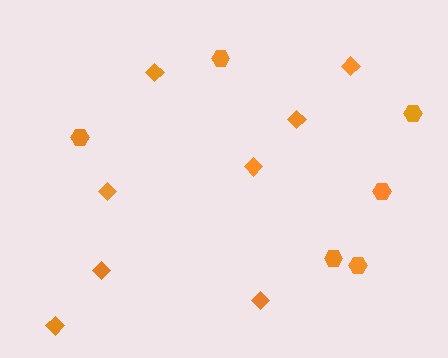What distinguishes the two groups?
There are 2 groups: one group of diamonds (8) and one group of hexagons (6).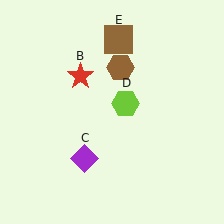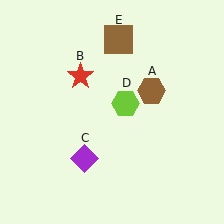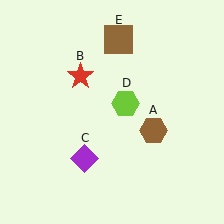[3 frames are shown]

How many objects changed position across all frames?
1 object changed position: brown hexagon (object A).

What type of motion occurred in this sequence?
The brown hexagon (object A) rotated clockwise around the center of the scene.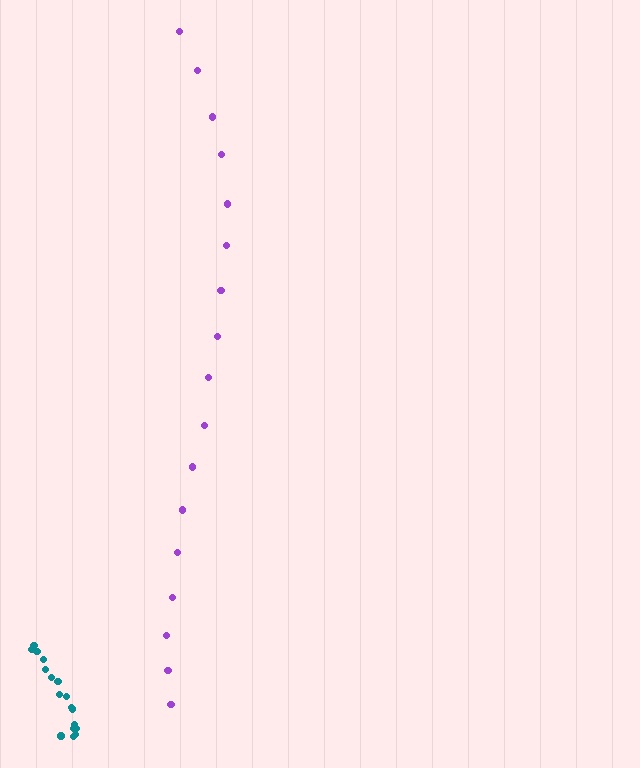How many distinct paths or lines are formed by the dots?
There are 2 distinct paths.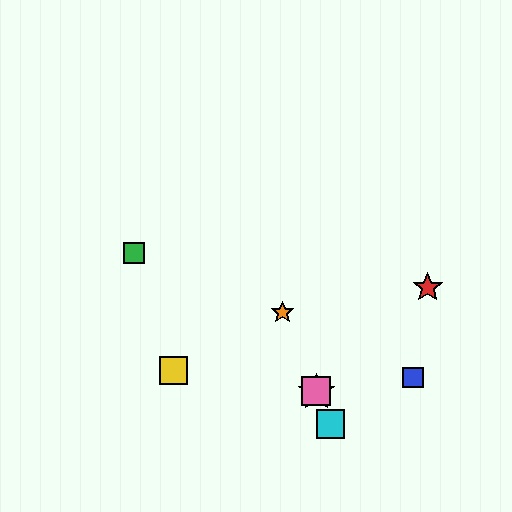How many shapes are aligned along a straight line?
4 shapes (the purple star, the orange star, the cyan square, the pink square) are aligned along a straight line.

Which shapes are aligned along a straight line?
The purple star, the orange star, the cyan square, the pink square are aligned along a straight line.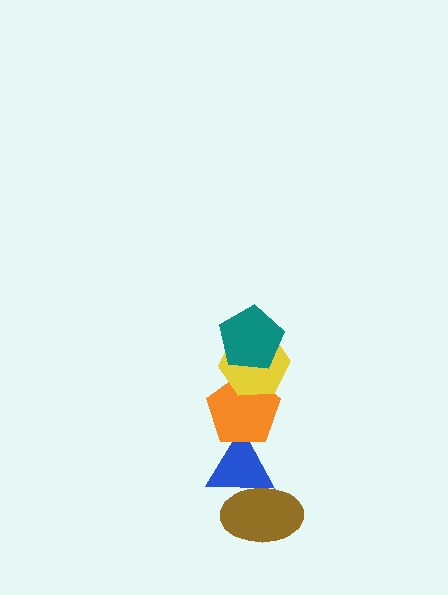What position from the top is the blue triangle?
The blue triangle is 4th from the top.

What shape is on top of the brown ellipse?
The blue triangle is on top of the brown ellipse.